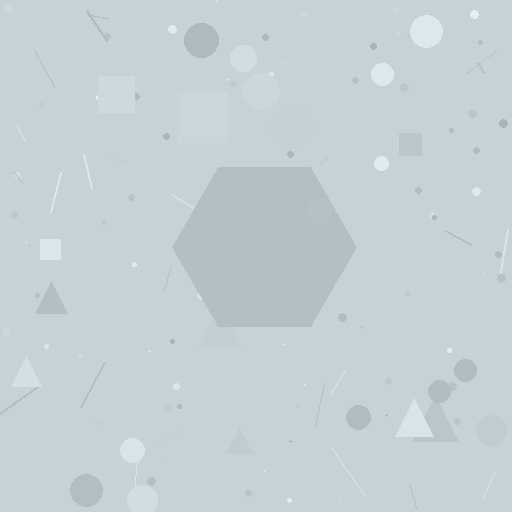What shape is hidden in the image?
A hexagon is hidden in the image.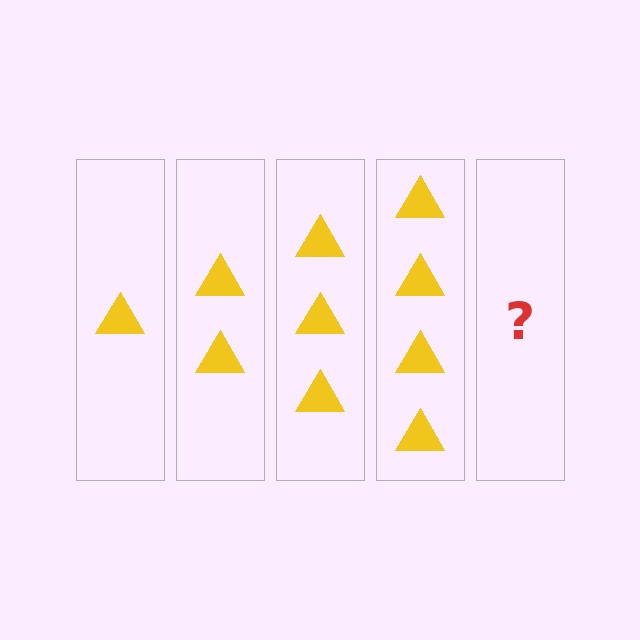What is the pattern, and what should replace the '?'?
The pattern is that each step adds one more triangle. The '?' should be 5 triangles.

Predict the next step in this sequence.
The next step is 5 triangles.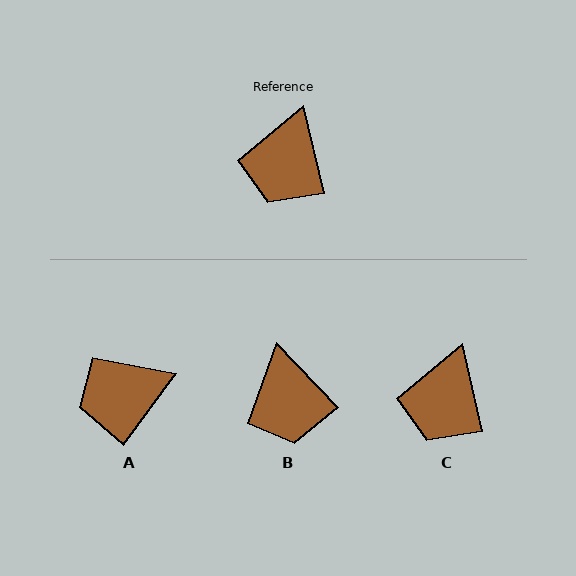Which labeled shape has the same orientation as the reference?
C.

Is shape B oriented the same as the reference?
No, it is off by about 31 degrees.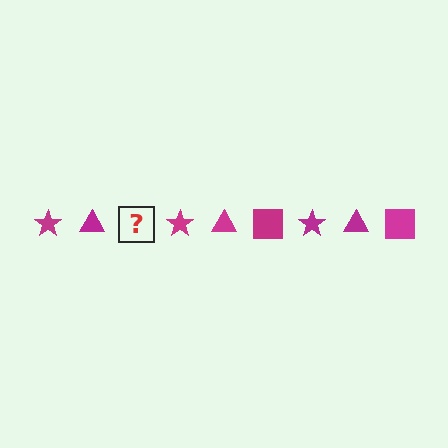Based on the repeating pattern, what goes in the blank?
The blank should be a magenta square.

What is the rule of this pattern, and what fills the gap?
The rule is that the pattern cycles through star, triangle, square shapes in magenta. The gap should be filled with a magenta square.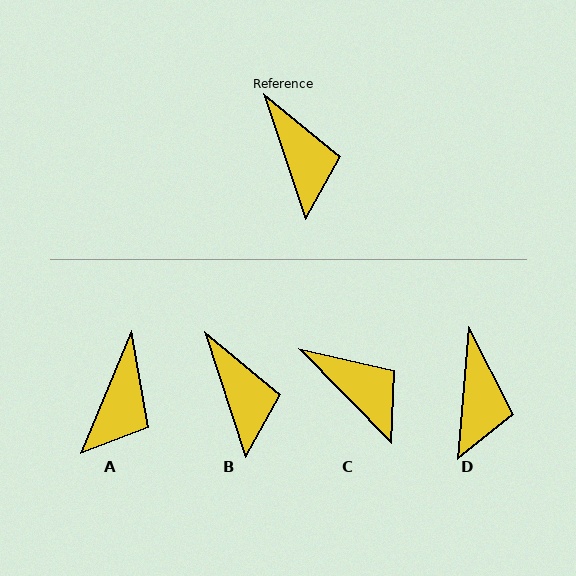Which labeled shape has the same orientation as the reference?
B.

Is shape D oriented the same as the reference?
No, it is off by about 23 degrees.